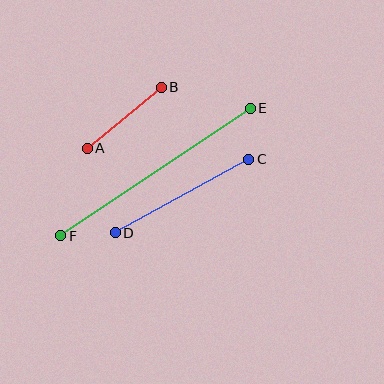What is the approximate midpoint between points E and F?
The midpoint is at approximately (156, 172) pixels.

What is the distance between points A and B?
The distance is approximately 96 pixels.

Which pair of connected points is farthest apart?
Points E and F are farthest apart.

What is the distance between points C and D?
The distance is approximately 152 pixels.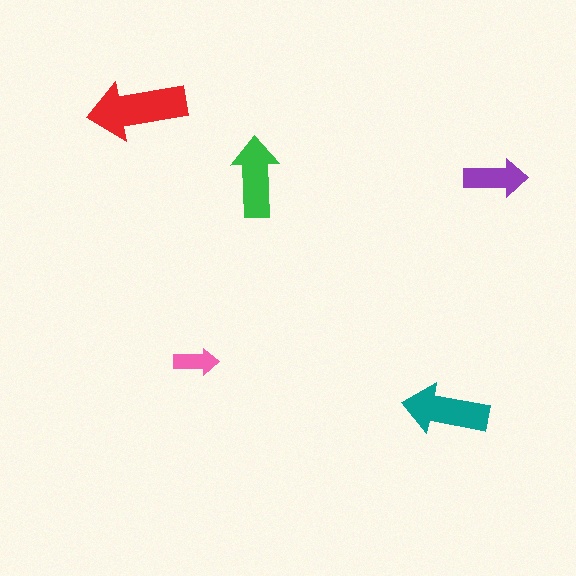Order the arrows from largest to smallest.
the red one, the teal one, the green one, the purple one, the pink one.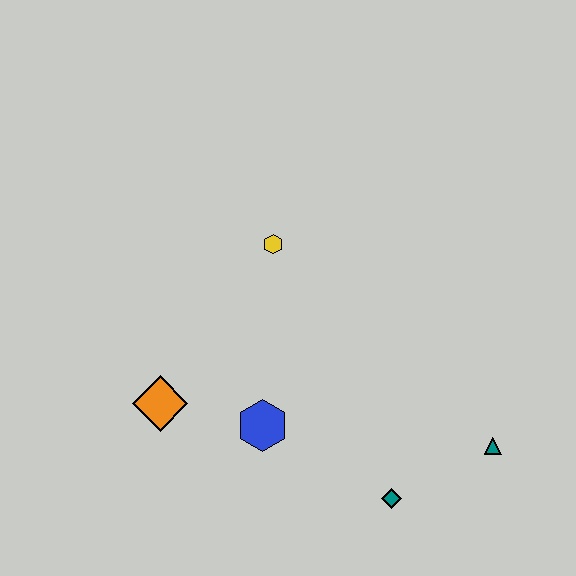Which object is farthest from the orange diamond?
The teal triangle is farthest from the orange diamond.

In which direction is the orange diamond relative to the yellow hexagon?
The orange diamond is below the yellow hexagon.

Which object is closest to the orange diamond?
The blue hexagon is closest to the orange diamond.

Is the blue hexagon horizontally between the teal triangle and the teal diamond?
No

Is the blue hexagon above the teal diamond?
Yes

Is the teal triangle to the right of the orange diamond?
Yes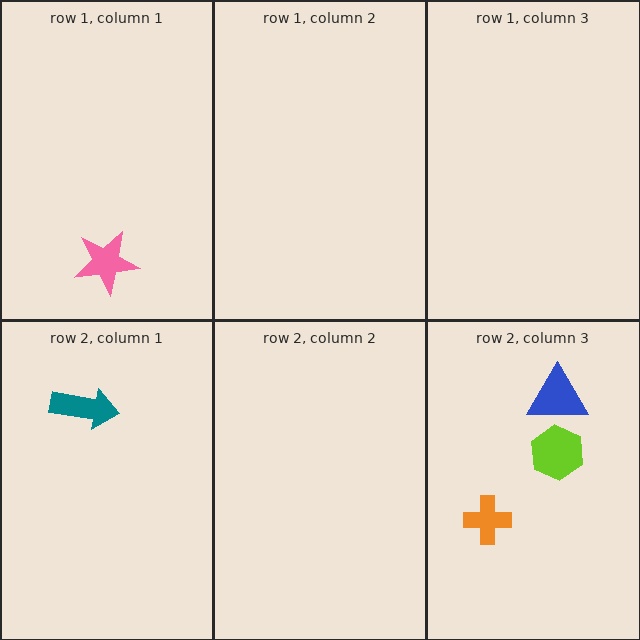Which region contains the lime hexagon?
The row 2, column 3 region.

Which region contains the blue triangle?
The row 2, column 3 region.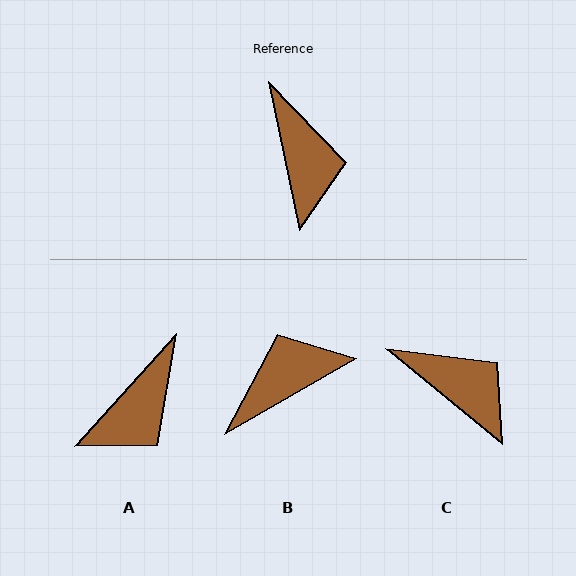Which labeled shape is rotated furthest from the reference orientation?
B, about 108 degrees away.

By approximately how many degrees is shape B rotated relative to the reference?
Approximately 108 degrees counter-clockwise.